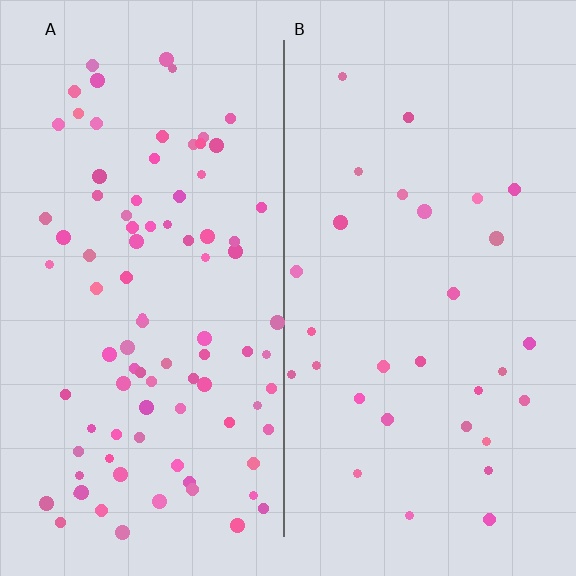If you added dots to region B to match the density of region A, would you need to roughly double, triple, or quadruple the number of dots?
Approximately triple.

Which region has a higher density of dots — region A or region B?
A (the left).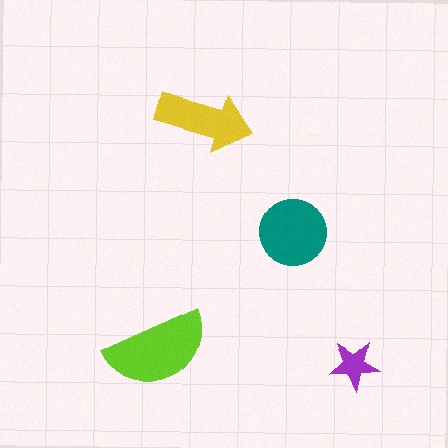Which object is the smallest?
The purple star.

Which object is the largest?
The lime semicircle.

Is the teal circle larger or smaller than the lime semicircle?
Smaller.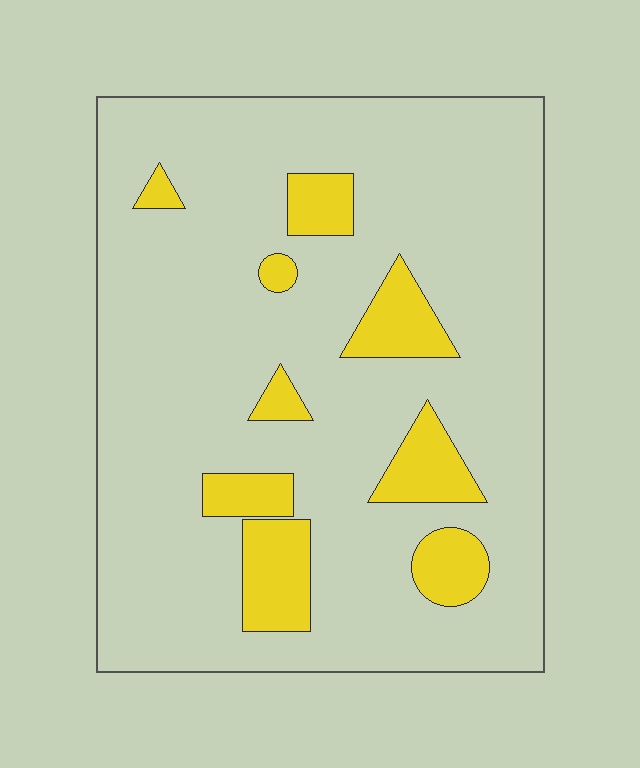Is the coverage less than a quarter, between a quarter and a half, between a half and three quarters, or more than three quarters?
Less than a quarter.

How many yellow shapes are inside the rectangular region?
9.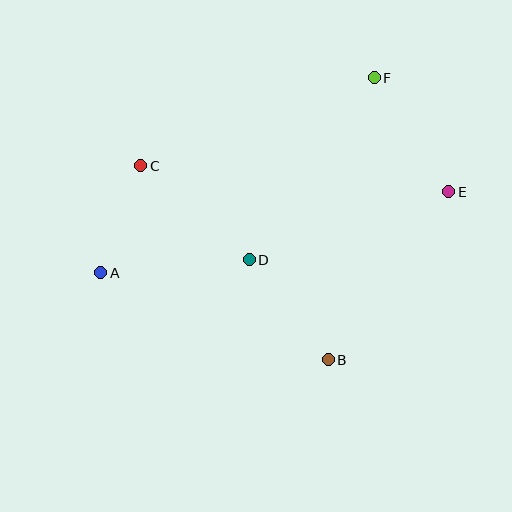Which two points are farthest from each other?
Points A and E are farthest from each other.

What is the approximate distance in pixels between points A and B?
The distance between A and B is approximately 243 pixels.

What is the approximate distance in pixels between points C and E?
The distance between C and E is approximately 309 pixels.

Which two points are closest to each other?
Points A and C are closest to each other.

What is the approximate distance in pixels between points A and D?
The distance between A and D is approximately 149 pixels.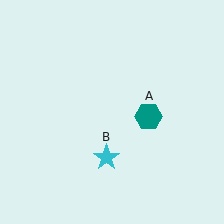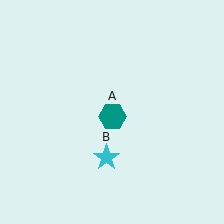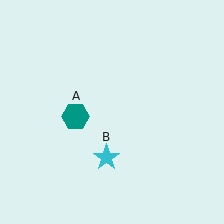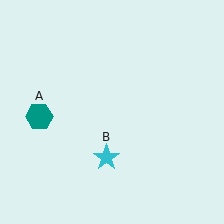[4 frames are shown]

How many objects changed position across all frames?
1 object changed position: teal hexagon (object A).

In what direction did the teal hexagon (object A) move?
The teal hexagon (object A) moved left.